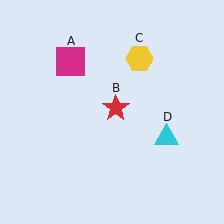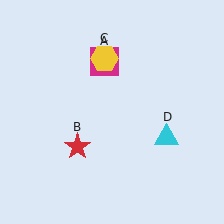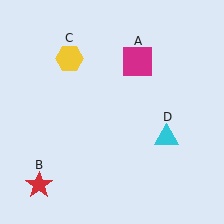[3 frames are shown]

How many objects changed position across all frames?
3 objects changed position: magenta square (object A), red star (object B), yellow hexagon (object C).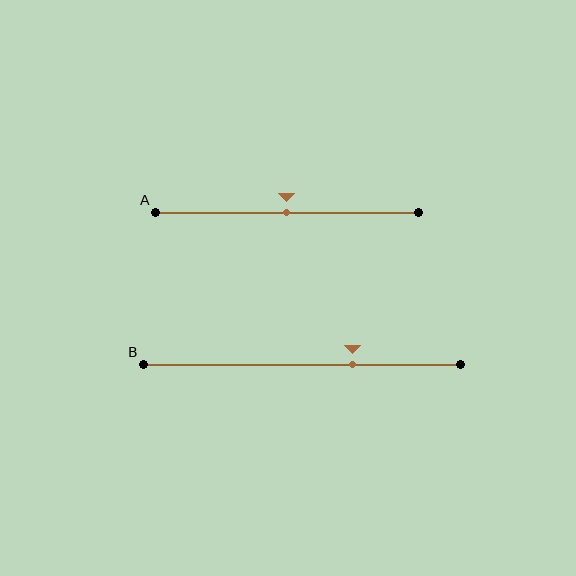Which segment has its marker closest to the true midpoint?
Segment A has its marker closest to the true midpoint.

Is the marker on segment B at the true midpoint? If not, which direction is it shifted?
No, the marker on segment B is shifted to the right by about 16% of the segment length.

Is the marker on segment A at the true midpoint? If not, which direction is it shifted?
Yes, the marker on segment A is at the true midpoint.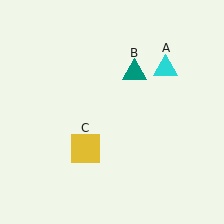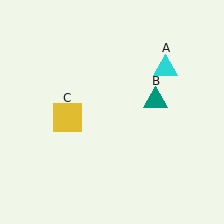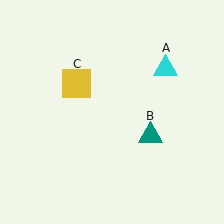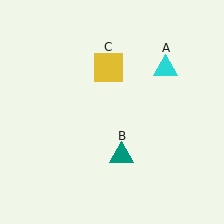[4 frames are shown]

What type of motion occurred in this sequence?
The teal triangle (object B), yellow square (object C) rotated clockwise around the center of the scene.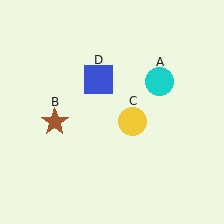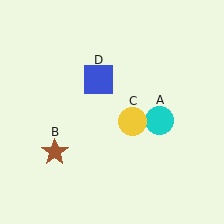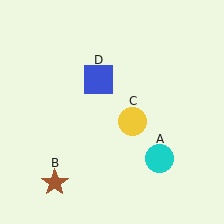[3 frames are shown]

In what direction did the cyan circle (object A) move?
The cyan circle (object A) moved down.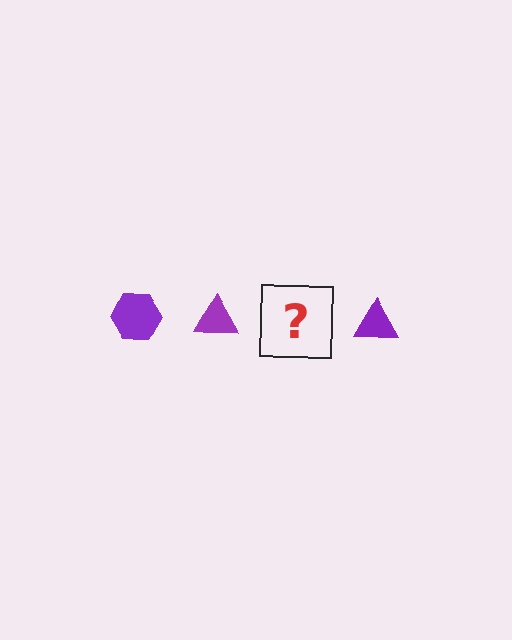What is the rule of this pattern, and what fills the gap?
The rule is that the pattern cycles through hexagon, triangle shapes in purple. The gap should be filled with a purple hexagon.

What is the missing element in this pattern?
The missing element is a purple hexagon.